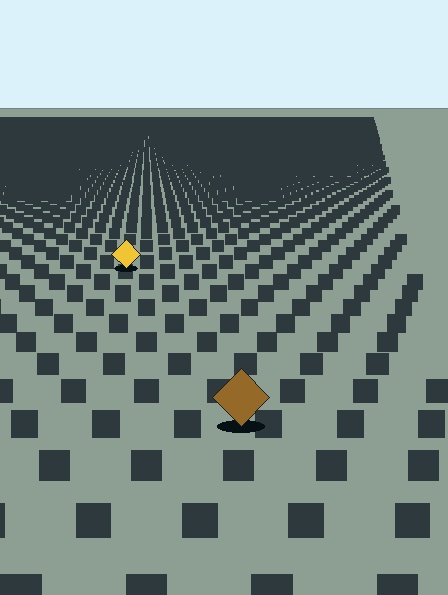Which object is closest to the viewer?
The brown diamond is closest. The texture marks near it are larger and more spread out.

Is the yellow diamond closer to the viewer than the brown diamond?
No. The brown diamond is closer — you can tell from the texture gradient: the ground texture is coarser near it.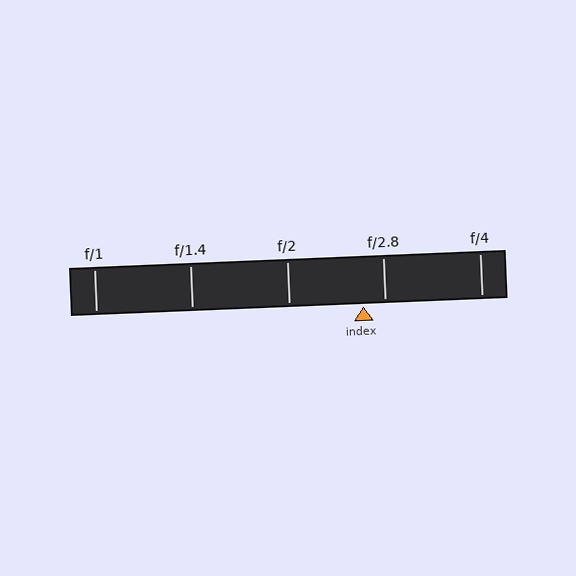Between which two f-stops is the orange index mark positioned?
The index mark is between f/2 and f/2.8.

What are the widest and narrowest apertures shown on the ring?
The widest aperture shown is f/1 and the narrowest is f/4.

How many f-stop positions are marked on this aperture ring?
There are 5 f-stop positions marked.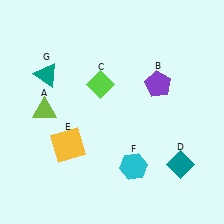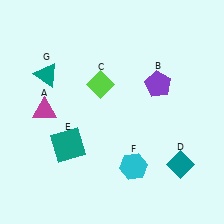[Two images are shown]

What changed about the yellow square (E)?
In Image 1, E is yellow. In Image 2, it changed to teal.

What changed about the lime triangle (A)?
In Image 1, A is lime. In Image 2, it changed to magenta.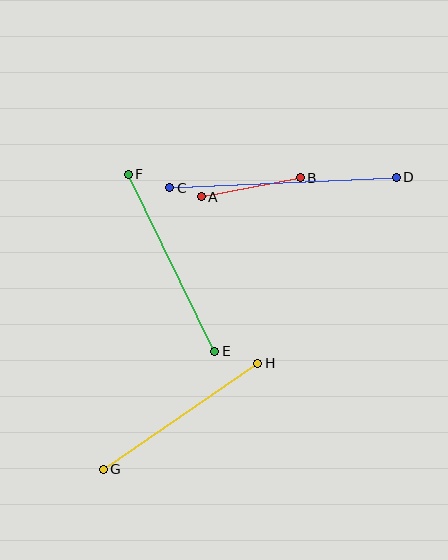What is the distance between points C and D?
The distance is approximately 226 pixels.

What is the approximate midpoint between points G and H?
The midpoint is at approximately (181, 416) pixels.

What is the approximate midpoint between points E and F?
The midpoint is at approximately (171, 263) pixels.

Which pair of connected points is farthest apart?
Points C and D are farthest apart.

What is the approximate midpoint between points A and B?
The midpoint is at approximately (251, 187) pixels.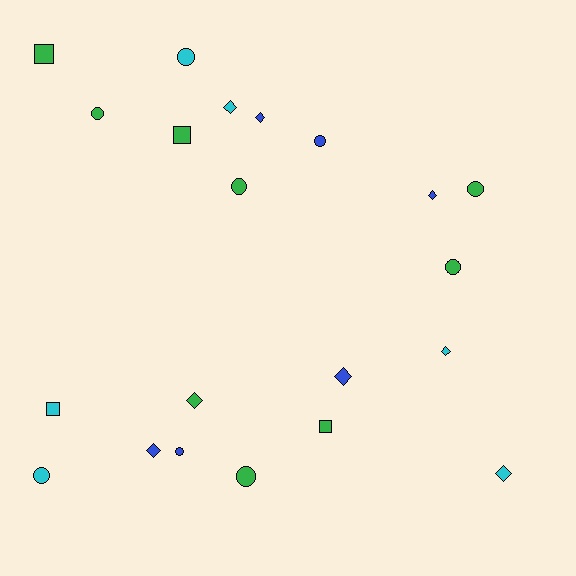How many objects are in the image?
There are 21 objects.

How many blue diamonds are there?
There are 4 blue diamonds.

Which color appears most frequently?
Green, with 9 objects.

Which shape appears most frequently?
Circle, with 9 objects.